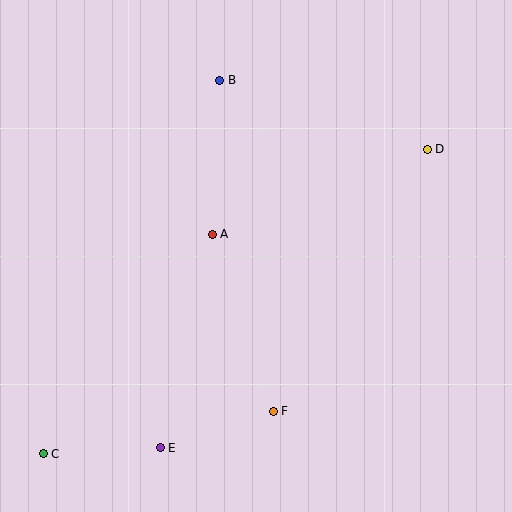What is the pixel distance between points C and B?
The distance between C and B is 413 pixels.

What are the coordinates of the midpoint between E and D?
The midpoint between E and D is at (294, 299).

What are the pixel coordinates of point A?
Point A is at (212, 234).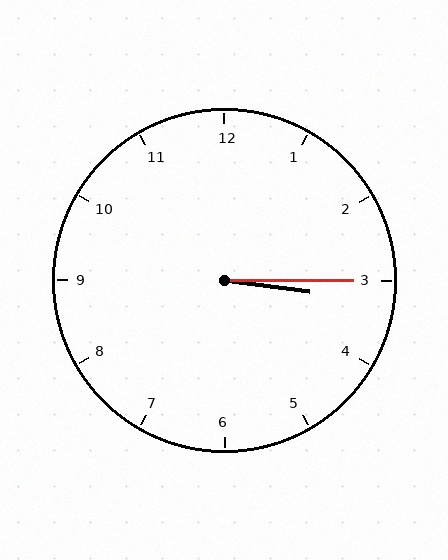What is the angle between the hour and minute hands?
Approximately 8 degrees.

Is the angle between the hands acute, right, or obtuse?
It is acute.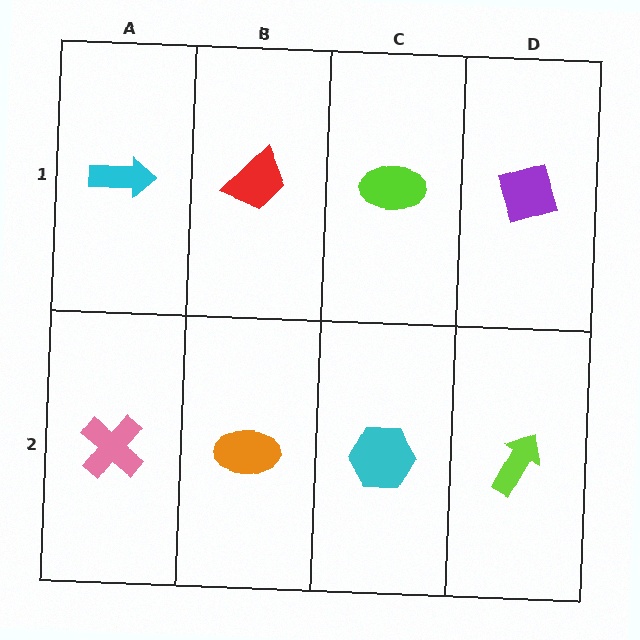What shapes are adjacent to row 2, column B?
A red trapezoid (row 1, column B), a pink cross (row 2, column A), a cyan hexagon (row 2, column C).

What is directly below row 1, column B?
An orange ellipse.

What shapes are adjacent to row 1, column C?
A cyan hexagon (row 2, column C), a red trapezoid (row 1, column B), a purple diamond (row 1, column D).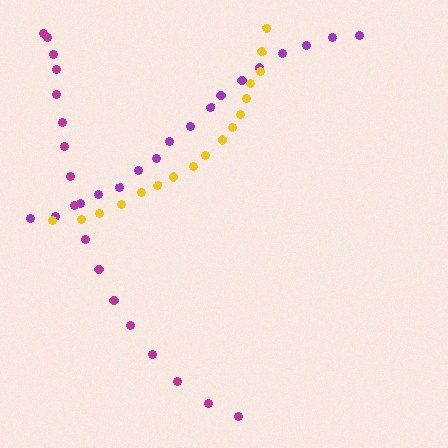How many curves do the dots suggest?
There are 3 distinct paths.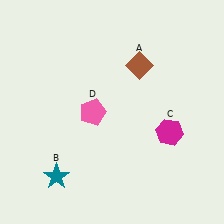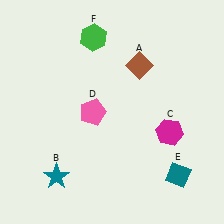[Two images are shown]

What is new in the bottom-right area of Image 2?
A teal diamond (E) was added in the bottom-right area of Image 2.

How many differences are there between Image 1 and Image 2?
There are 2 differences between the two images.